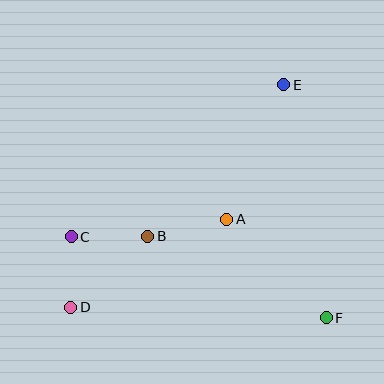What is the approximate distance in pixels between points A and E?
The distance between A and E is approximately 146 pixels.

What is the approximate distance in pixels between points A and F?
The distance between A and F is approximately 140 pixels.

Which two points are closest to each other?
Points C and D are closest to each other.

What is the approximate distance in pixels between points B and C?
The distance between B and C is approximately 76 pixels.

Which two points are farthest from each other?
Points D and E are farthest from each other.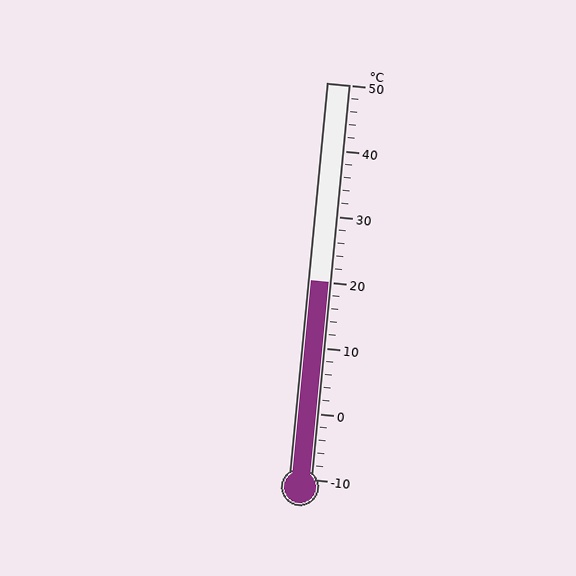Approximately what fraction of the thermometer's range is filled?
The thermometer is filled to approximately 50% of its range.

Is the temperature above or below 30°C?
The temperature is below 30°C.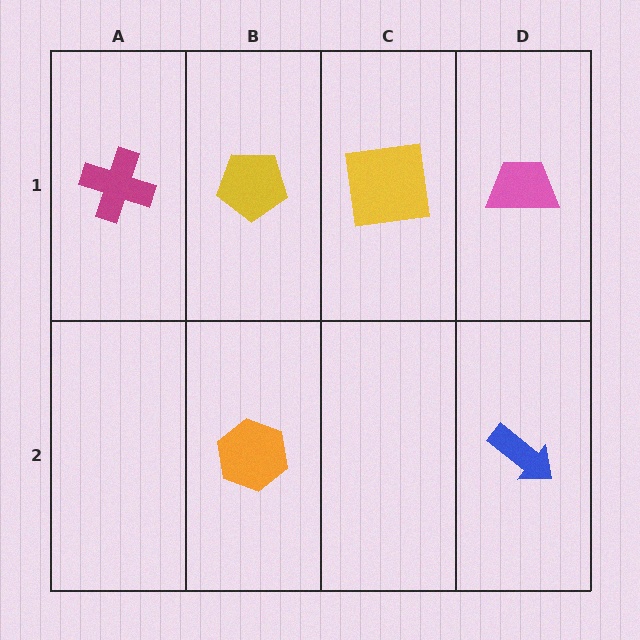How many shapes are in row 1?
4 shapes.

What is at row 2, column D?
A blue arrow.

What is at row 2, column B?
An orange hexagon.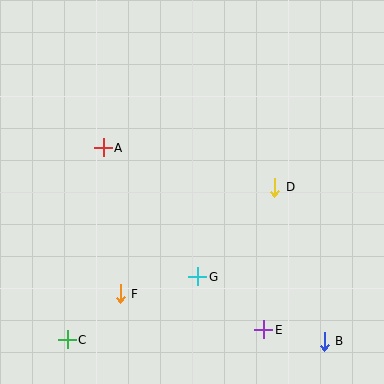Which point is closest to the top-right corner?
Point D is closest to the top-right corner.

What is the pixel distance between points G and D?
The distance between G and D is 119 pixels.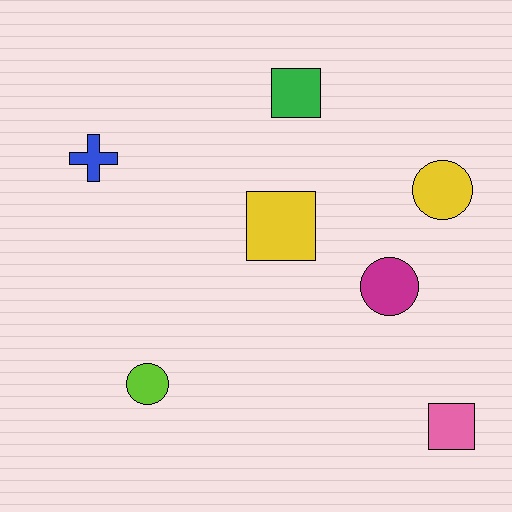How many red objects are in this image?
There are no red objects.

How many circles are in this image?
There are 3 circles.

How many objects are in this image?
There are 7 objects.